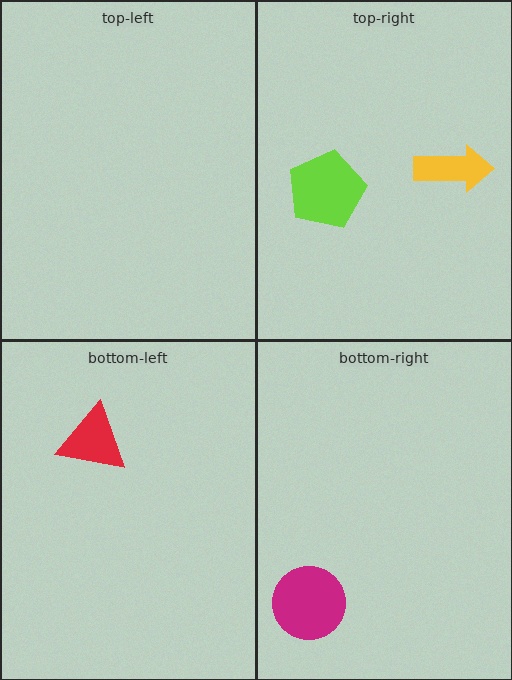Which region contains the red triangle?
The bottom-left region.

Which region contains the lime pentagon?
The top-right region.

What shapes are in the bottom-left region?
The red triangle.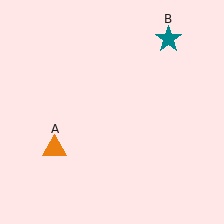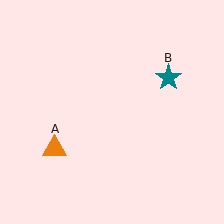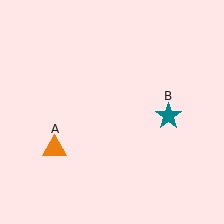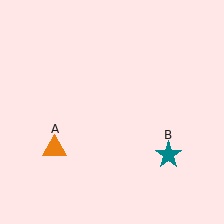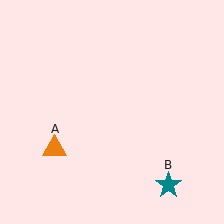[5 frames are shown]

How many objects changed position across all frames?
1 object changed position: teal star (object B).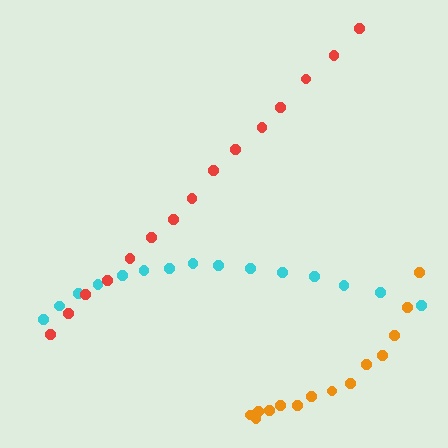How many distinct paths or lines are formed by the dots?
There are 3 distinct paths.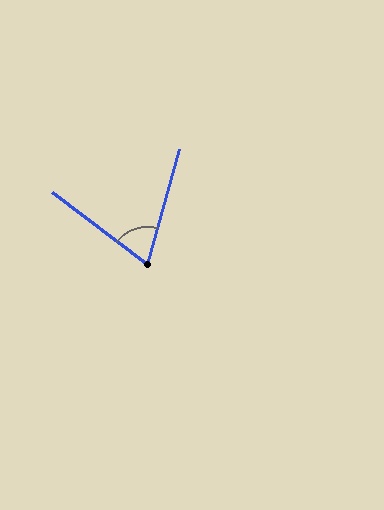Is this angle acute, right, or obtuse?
It is acute.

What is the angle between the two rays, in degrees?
Approximately 68 degrees.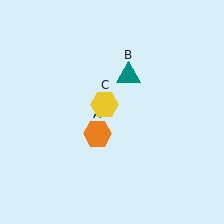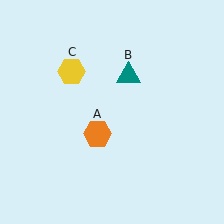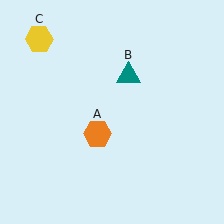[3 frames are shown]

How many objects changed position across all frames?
1 object changed position: yellow hexagon (object C).